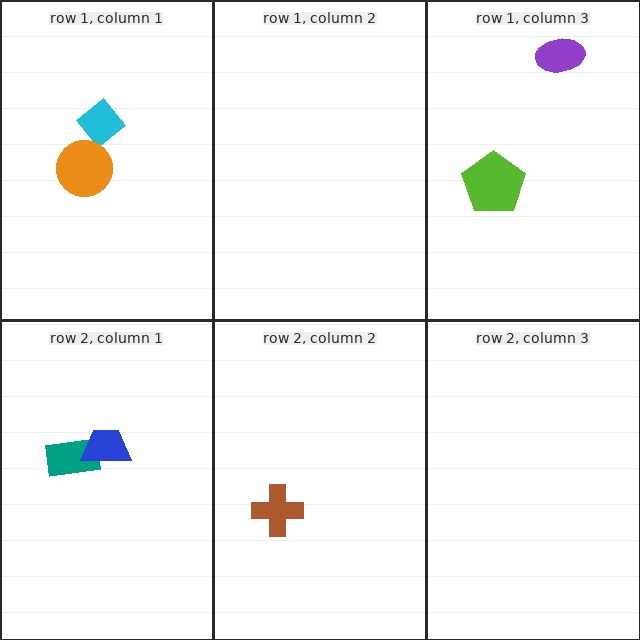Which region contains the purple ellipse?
The row 1, column 3 region.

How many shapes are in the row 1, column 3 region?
2.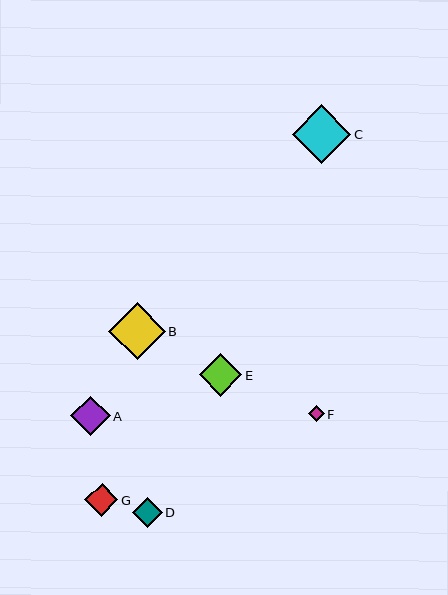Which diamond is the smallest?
Diamond F is the smallest with a size of approximately 16 pixels.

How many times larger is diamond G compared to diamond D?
Diamond G is approximately 1.1 times the size of diamond D.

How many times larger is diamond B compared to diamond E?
Diamond B is approximately 1.3 times the size of diamond E.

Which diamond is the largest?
Diamond C is the largest with a size of approximately 58 pixels.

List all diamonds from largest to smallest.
From largest to smallest: C, B, E, A, G, D, F.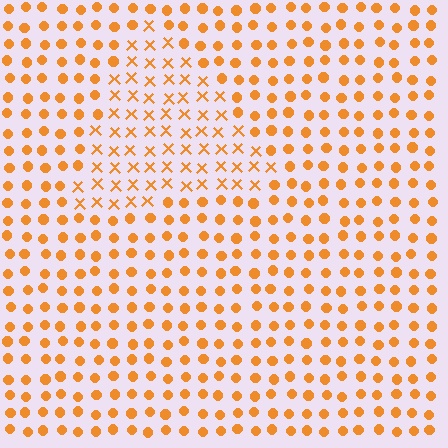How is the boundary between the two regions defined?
The boundary is defined by a change in element shape: X marks inside vs. circles outside. All elements share the same color and spacing.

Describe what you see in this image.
The image is filled with small orange elements arranged in a uniform grid. A triangle-shaped region contains X marks, while the surrounding area contains circles. The boundary is defined purely by the change in element shape.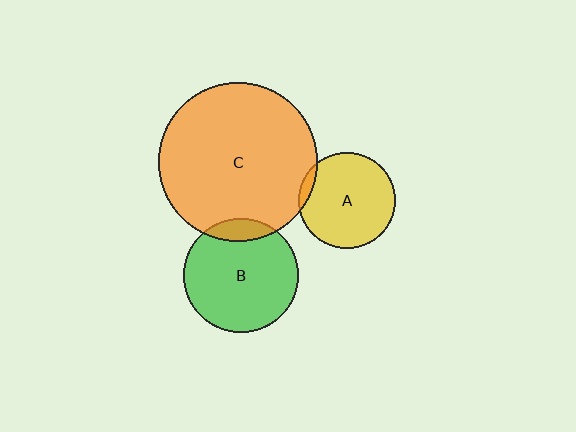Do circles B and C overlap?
Yes.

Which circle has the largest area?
Circle C (orange).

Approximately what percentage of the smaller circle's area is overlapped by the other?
Approximately 10%.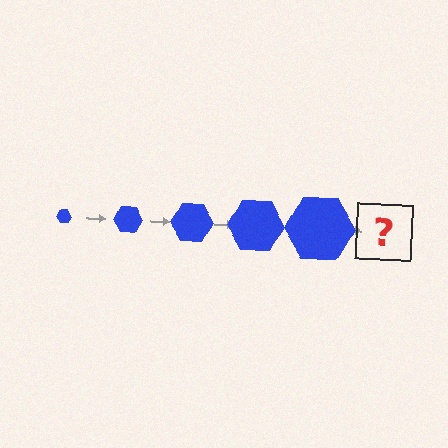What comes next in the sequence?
The next element should be a blue hexagon, larger than the previous one.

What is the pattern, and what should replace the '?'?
The pattern is that the hexagon gets progressively larger each step. The '?' should be a blue hexagon, larger than the previous one.